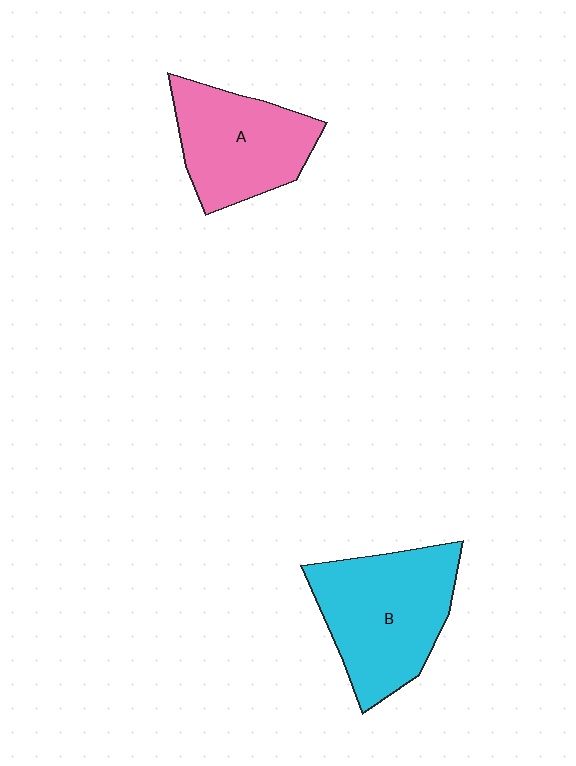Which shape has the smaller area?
Shape A (pink).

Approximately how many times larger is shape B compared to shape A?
Approximately 1.2 times.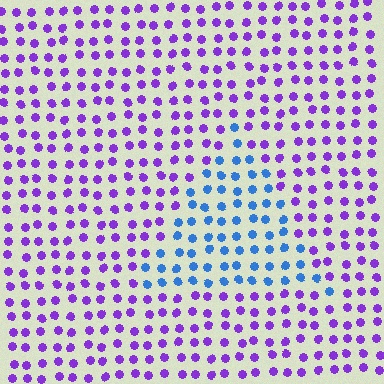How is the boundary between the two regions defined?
The boundary is defined purely by a slight shift in hue (about 58 degrees). Spacing, size, and orientation are identical on both sides.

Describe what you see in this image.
The image is filled with small purple elements in a uniform arrangement. A triangle-shaped region is visible where the elements are tinted to a slightly different hue, forming a subtle color boundary.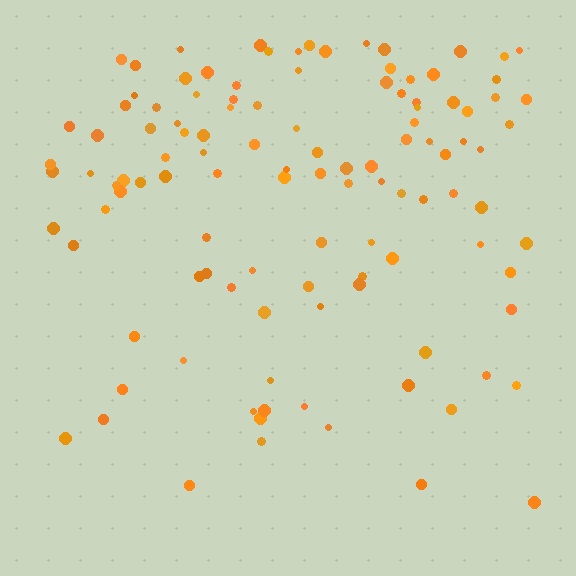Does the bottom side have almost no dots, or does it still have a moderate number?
Still a moderate number, just noticeably fewer than the top.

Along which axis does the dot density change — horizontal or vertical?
Vertical.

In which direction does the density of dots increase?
From bottom to top, with the top side densest.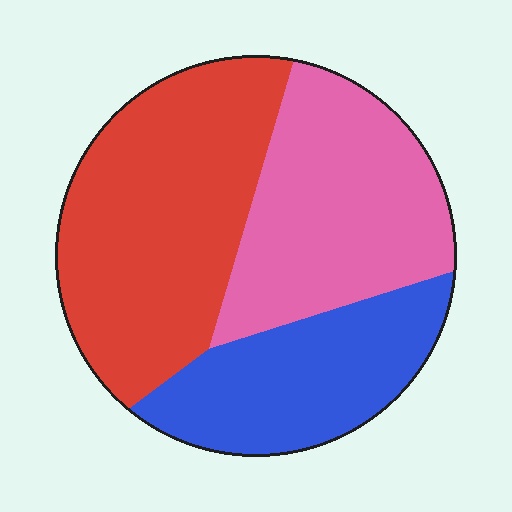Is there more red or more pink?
Red.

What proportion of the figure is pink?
Pink takes up about one third (1/3) of the figure.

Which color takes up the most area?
Red, at roughly 40%.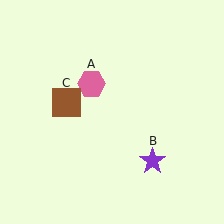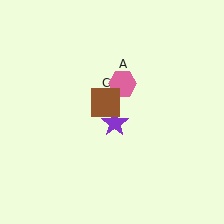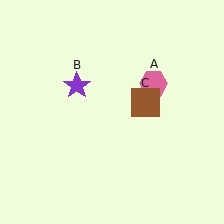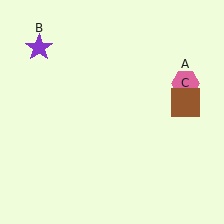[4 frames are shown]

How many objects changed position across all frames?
3 objects changed position: pink hexagon (object A), purple star (object B), brown square (object C).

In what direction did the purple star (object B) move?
The purple star (object B) moved up and to the left.